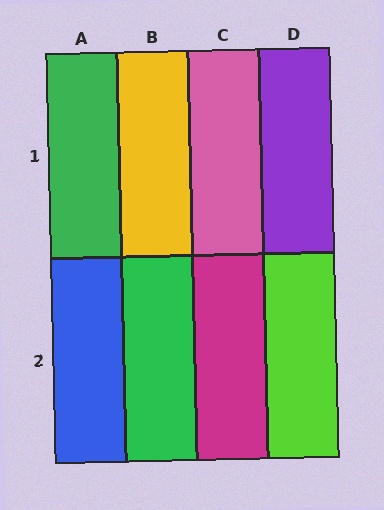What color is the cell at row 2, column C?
Magenta.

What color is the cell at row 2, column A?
Blue.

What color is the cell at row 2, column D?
Lime.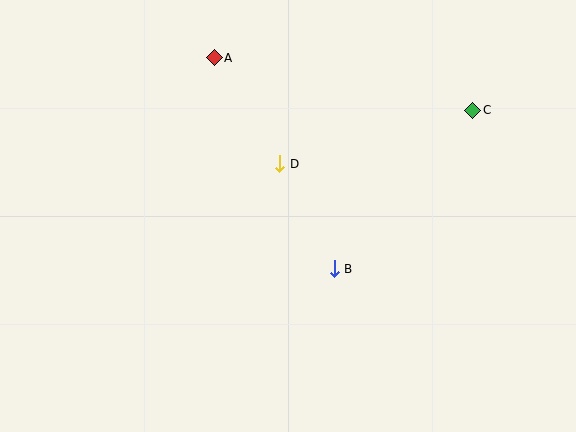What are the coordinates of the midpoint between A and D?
The midpoint between A and D is at (247, 111).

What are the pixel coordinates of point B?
Point B is at (334, 269).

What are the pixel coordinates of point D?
Point D is at (280, 164).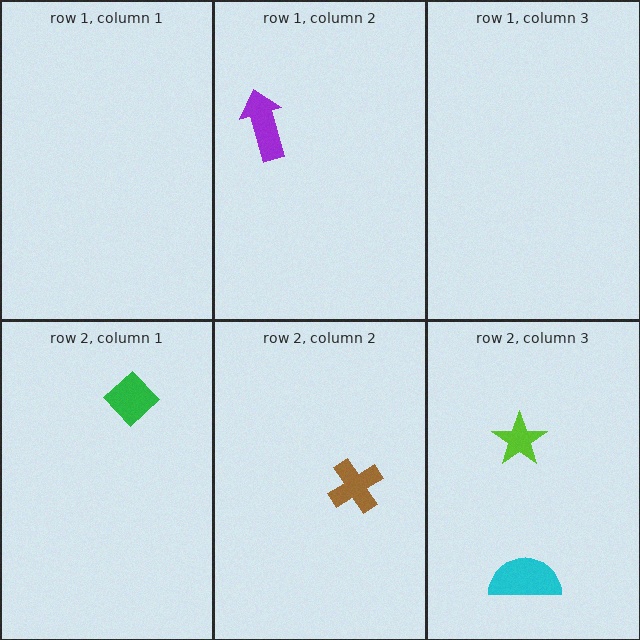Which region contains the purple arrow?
The row 1, column 2 region.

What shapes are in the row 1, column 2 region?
The purple arrow.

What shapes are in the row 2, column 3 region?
The lime star, the cyan semicircle.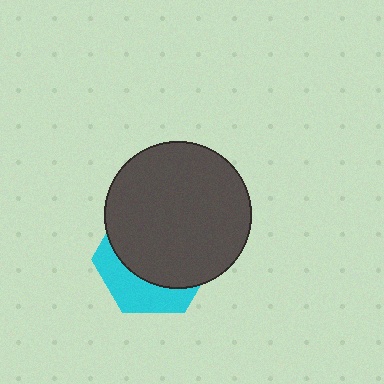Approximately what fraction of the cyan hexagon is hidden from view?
Roughly 67% of the cyan hexagon is hidden behind the dark gray circle.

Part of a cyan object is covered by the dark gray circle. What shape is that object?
It is a hexagon.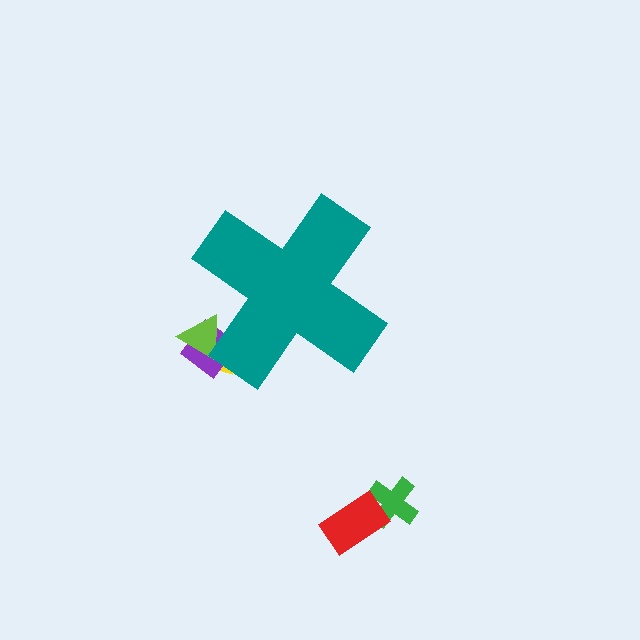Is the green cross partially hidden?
No, the green cross is fully visible.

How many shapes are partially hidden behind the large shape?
3 shapes are partially hidden.